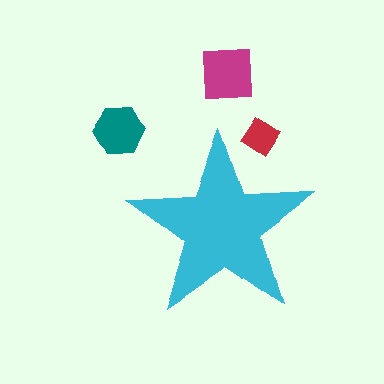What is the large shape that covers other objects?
A cyan star.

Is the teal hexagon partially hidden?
No, the teal hexagon is fully visible.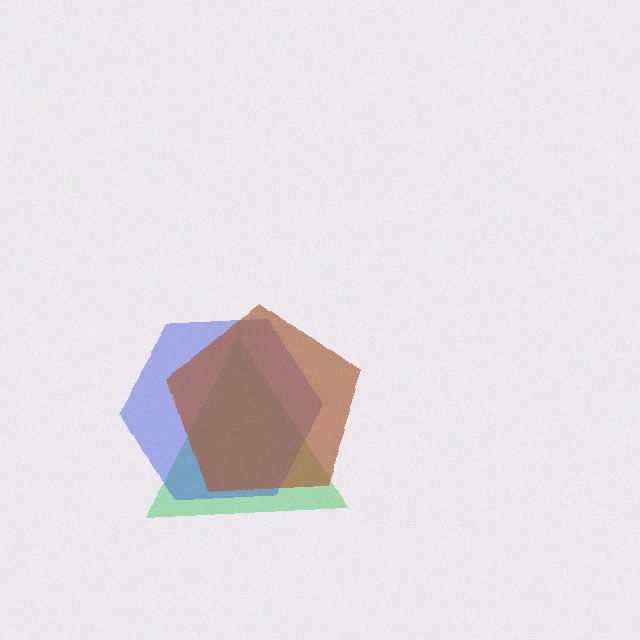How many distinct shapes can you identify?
There are 3 distinct shapes: a green triangle, a blue hexagon, a brown pentagon.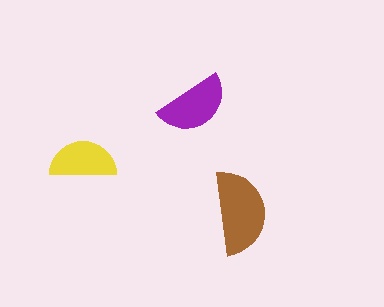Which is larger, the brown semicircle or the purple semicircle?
The brown one.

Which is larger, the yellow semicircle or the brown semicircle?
The brown one.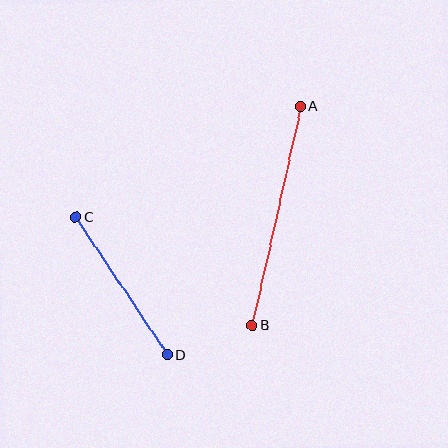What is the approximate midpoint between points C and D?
The midpoint is at approximately (121, 286) pixels.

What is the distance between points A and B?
The distance is approximately 224 pixels.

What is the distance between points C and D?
The distance is approximately 166 pixels.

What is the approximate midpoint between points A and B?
The midpoint is at approximately (276, 216) pixels.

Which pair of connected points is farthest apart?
Points A and B are farthest apart.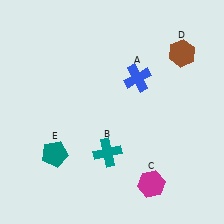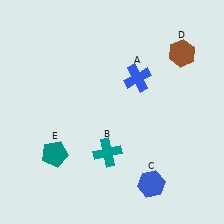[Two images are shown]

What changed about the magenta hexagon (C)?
In Image 1, C is magenta. In Image 2, it changed to blue.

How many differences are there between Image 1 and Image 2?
There is 1 difference between the two images.